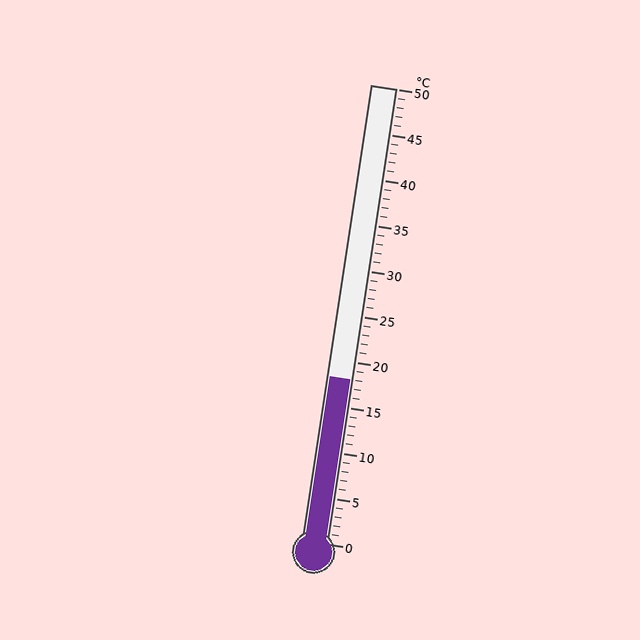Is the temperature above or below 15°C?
The temperature is above 15°C.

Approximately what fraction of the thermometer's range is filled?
The thermometer is filled to approximately 35% of its range.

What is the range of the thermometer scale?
The thermometer scale ranges from 0°C to 50°C.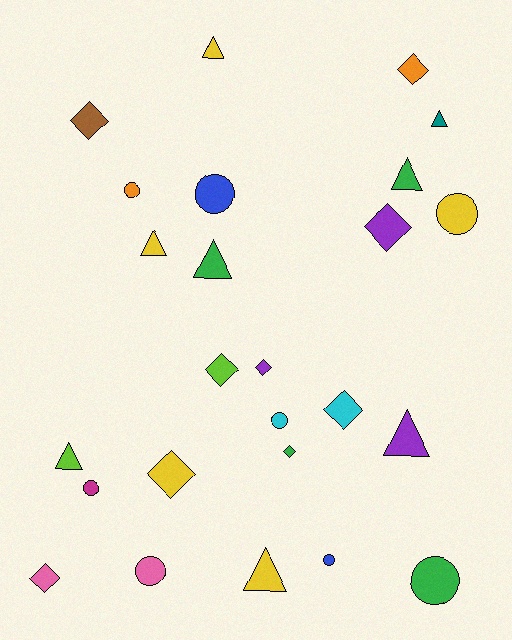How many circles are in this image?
There are 8 circles.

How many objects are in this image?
There are 25 objects.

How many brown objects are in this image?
There is 1 brown object.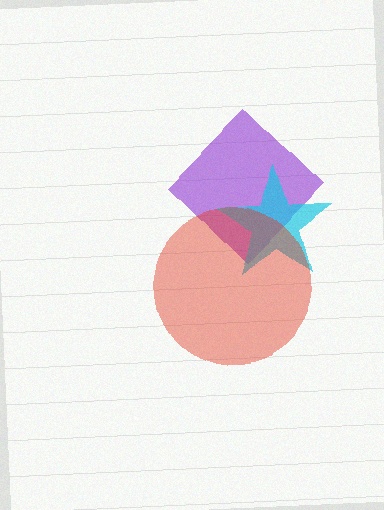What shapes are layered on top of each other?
The layered shapes are: a purple diamond, a cyan star, a red circle.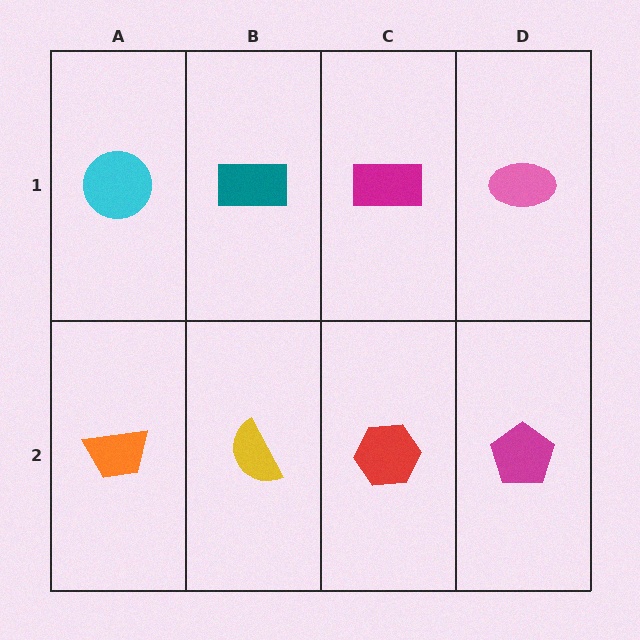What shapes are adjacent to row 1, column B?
A yellow semicircle (row 2, column B), a cyan circle (row 1, column A), a magenta rectangle (row 1, column C).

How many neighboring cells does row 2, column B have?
3.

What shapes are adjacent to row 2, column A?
A cyan circle (row 1, column A), a yellow semicircle (row 2, column B).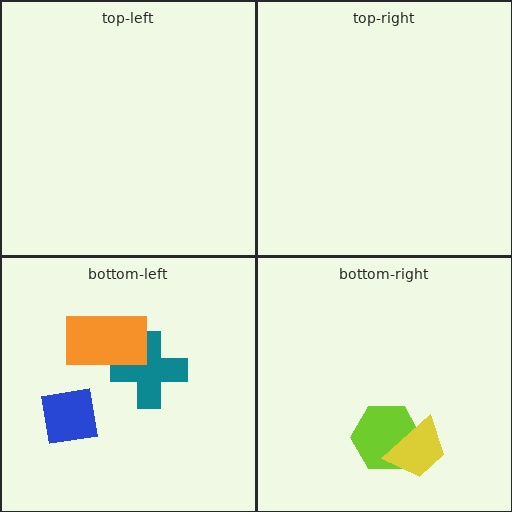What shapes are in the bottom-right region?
The lime hexagon, the yellow trapezoid.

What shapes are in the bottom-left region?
The blue square, the teal cross, the orange rectangle.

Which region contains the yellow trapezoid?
The bottom-right region.